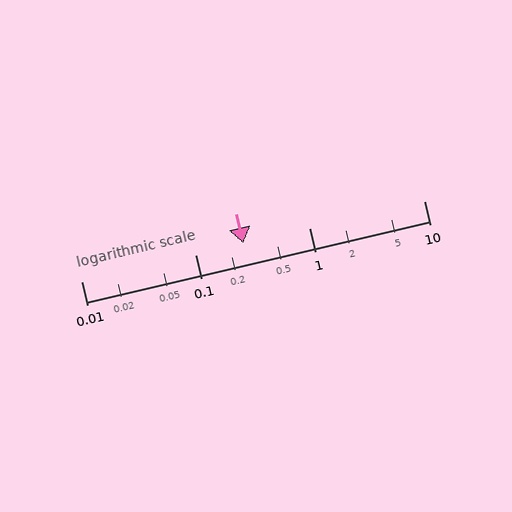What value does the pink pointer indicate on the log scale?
The pointer indicates approximately 0.26.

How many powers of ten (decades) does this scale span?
The scale spans 3 decades, from 0.01 to 10.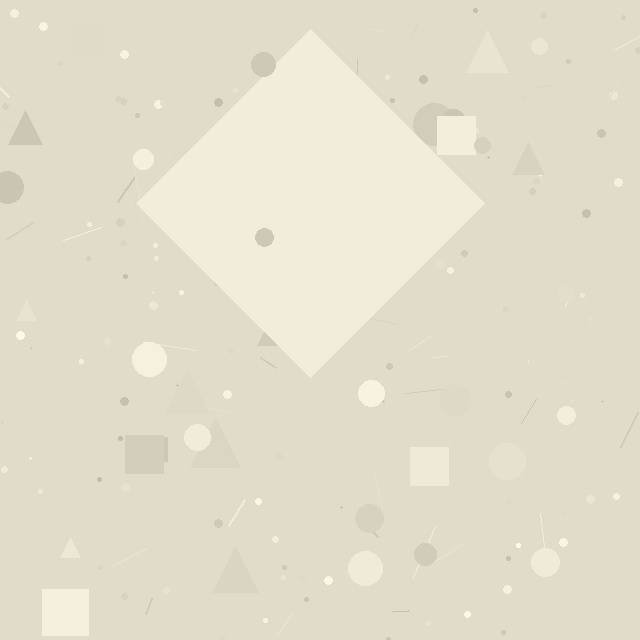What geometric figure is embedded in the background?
A diamond is embedded in the background.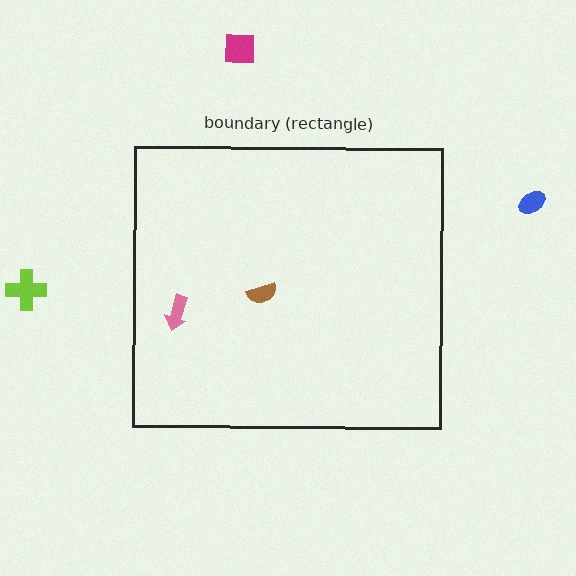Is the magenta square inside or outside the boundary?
Outside.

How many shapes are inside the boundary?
2 inside, 3 outside.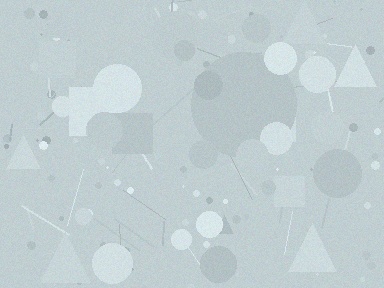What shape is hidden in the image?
A circle is hidden in the image.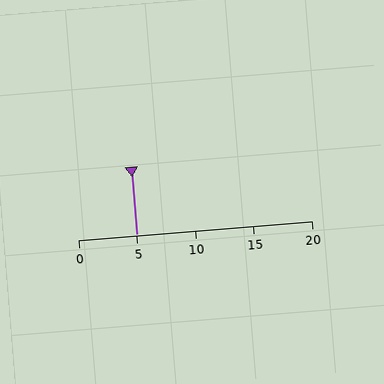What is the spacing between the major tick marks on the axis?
The major ticks are spaced 5 apart.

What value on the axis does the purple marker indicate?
The marker indicates approximately 5.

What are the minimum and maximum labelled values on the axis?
The axis runs from 0 to 20.